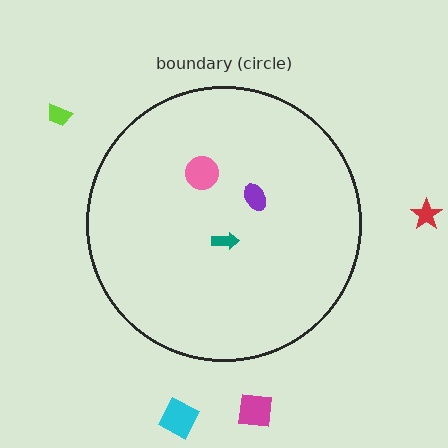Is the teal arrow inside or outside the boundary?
Inside.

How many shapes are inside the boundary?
3 inside, 4 outside.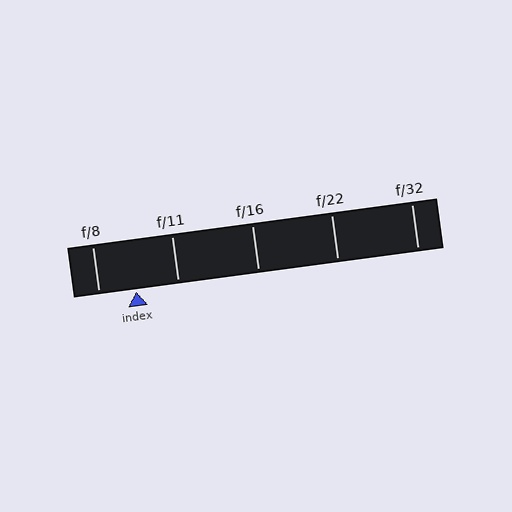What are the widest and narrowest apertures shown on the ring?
The widest aperture shown is f/8 and the narrowest is f/32.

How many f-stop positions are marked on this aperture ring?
There are 5 f-stop positions marked.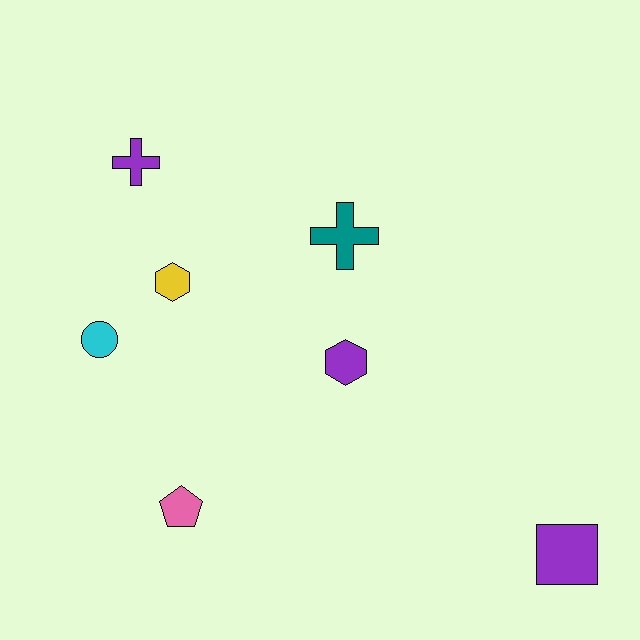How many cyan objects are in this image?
There is 1 cyan object.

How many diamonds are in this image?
There are no diamonds.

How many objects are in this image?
There are 7 objects.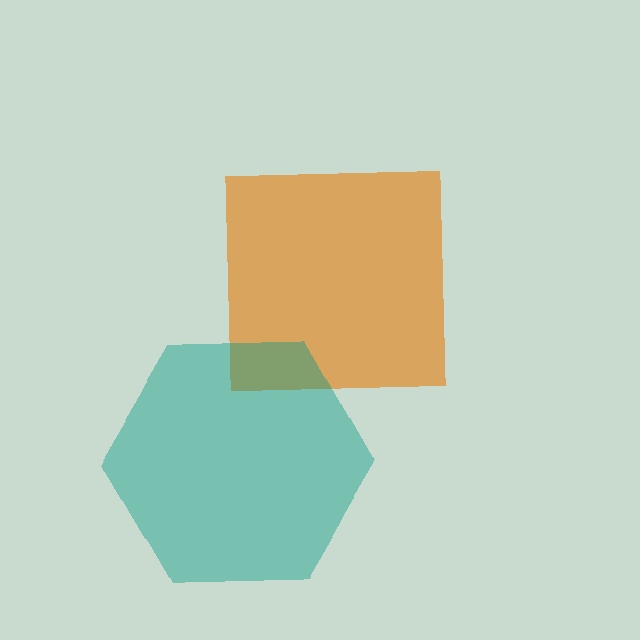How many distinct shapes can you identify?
There are 2 distinct shapes: an orange square, a teal hexagon.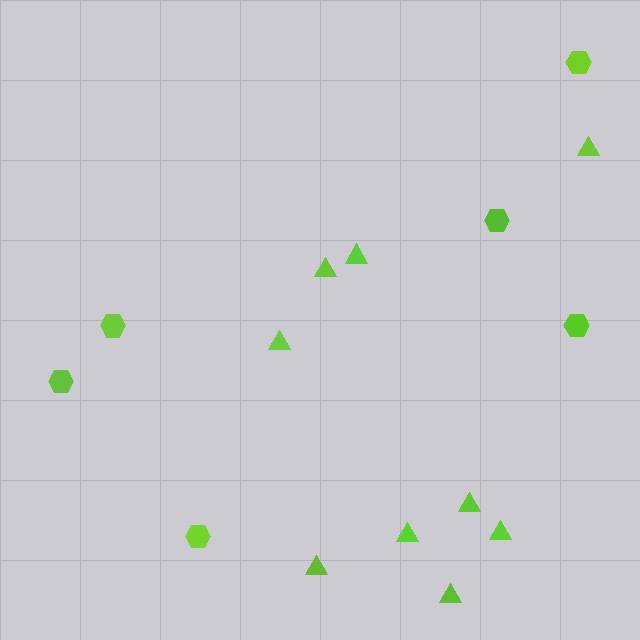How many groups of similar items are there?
There are 2 groups: one group of triangles (9) and one group of hexagons (6).